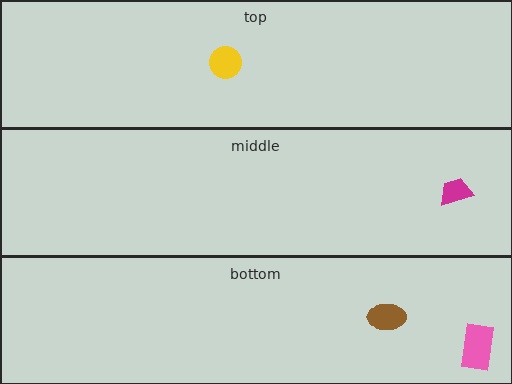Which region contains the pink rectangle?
The bottom region.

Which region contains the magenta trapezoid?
The middle region.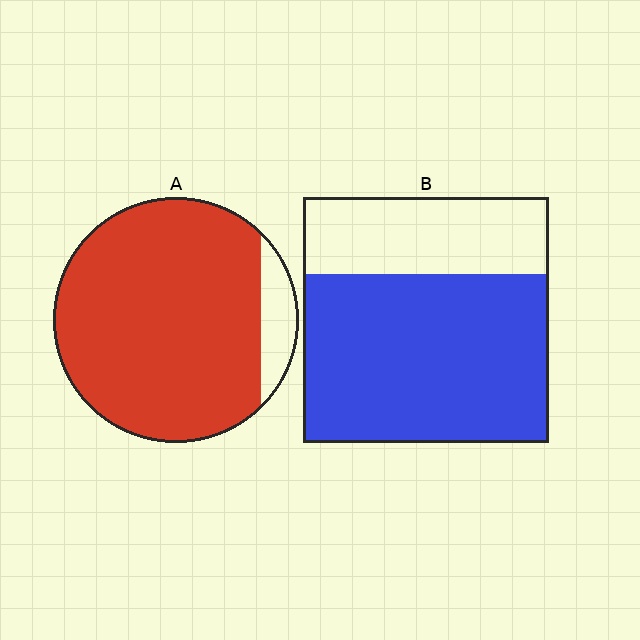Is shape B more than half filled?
Yes.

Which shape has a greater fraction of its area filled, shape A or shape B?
Shape A.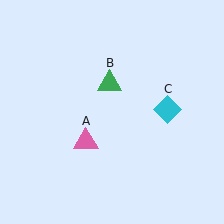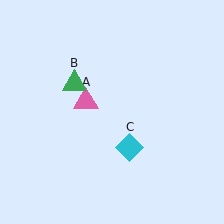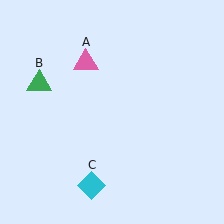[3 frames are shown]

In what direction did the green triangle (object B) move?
The green triangle (object B) moved left.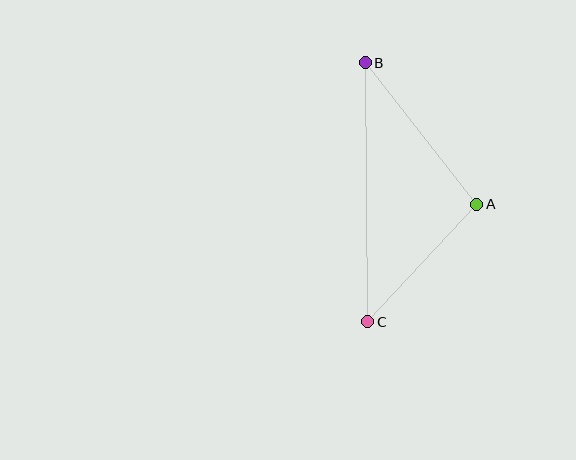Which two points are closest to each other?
Points A and C are closest to each other.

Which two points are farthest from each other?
Points B and C are farthest from each other.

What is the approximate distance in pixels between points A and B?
The distance between A and B is approximately 181 pixels.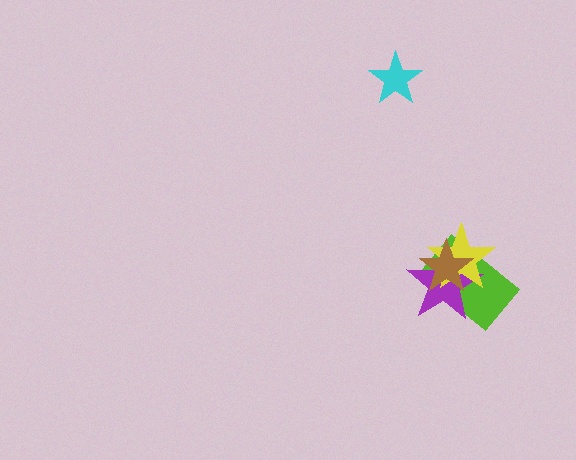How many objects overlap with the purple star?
3 objects overlap with the purple star.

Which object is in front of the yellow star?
The brown star is in front of the yellow star.